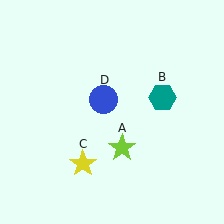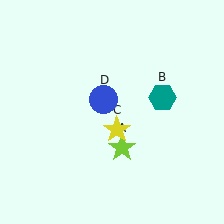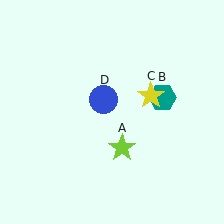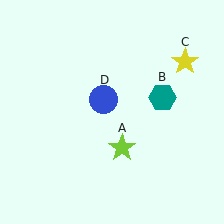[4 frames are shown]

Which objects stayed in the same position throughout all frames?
Lime star (object A) and teal hexagon (object B) and blue circle (object D) remained stationary.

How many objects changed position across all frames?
1 object changed position: yellow star (object C).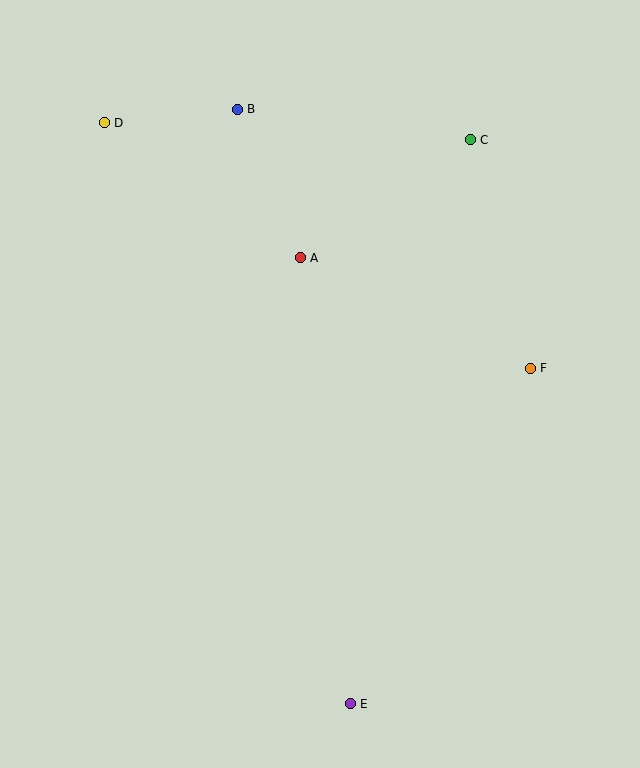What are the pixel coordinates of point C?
Point C is at (470, 140).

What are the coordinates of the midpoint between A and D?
The midpoint between A and D is at (202, 190).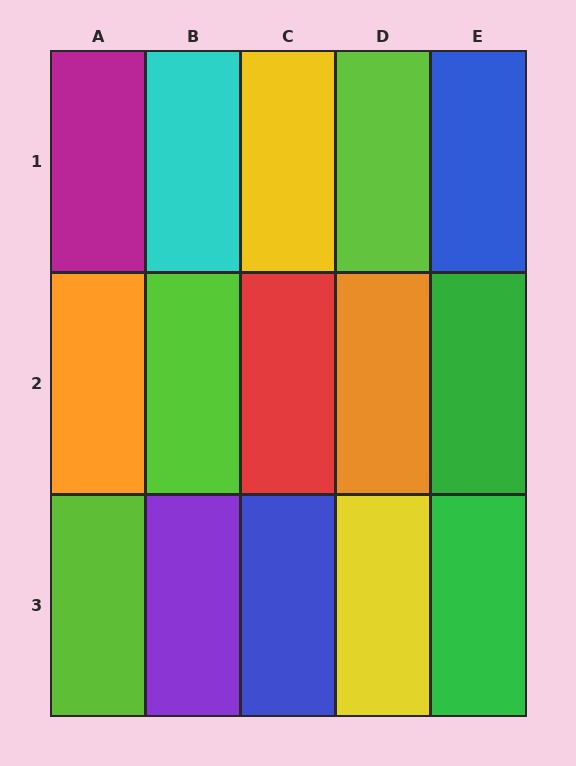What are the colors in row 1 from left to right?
Magenta, cyan, yellow, lime, blue.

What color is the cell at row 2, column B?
Lime.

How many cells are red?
1 cell is red.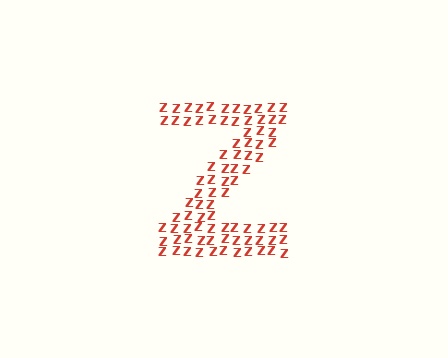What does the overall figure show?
The overall figure shows the letter Z.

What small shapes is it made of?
It is made of small letter Z's.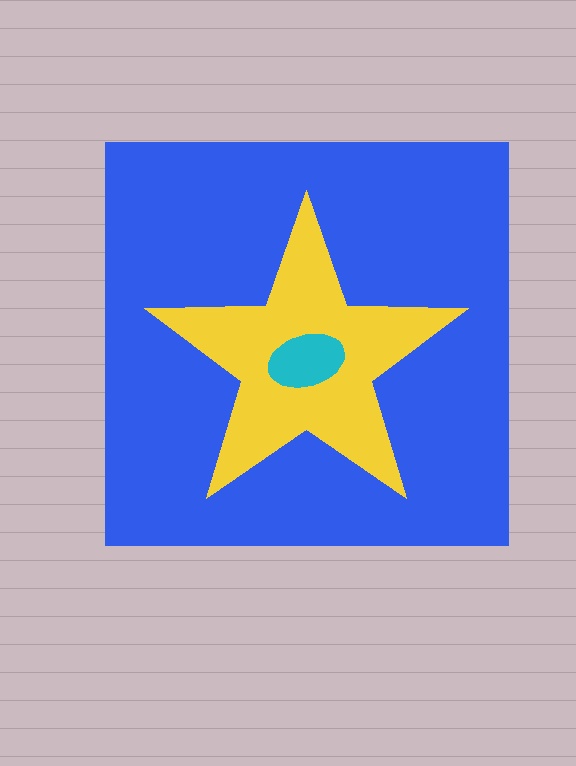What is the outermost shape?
The blue square.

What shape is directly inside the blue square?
The yellow star.